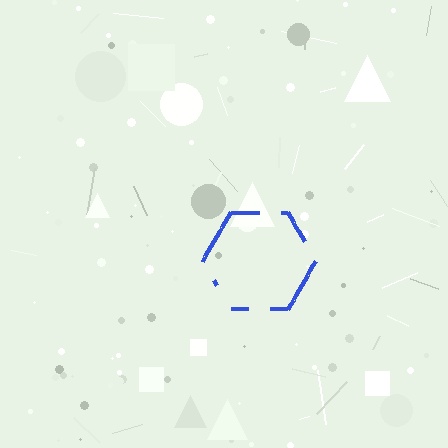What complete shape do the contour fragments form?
The contour fragments form a hexagon.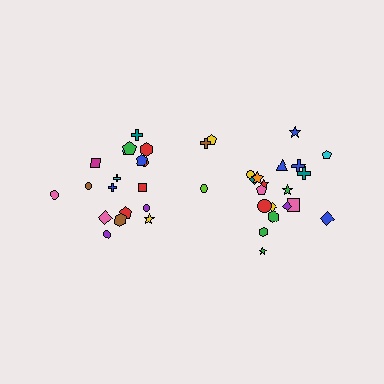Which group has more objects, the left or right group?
The right group.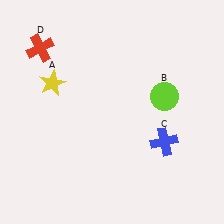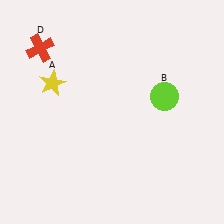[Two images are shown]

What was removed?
The blue cross (C) was removed in Image 2.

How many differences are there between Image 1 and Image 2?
There is 1 difference between the two images.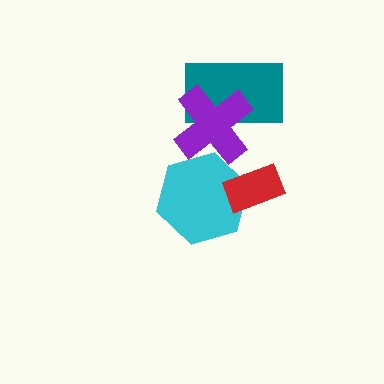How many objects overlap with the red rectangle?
1 object overlaps with the red rectangle.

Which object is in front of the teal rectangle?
The purple cross is in front of the teal rectangle.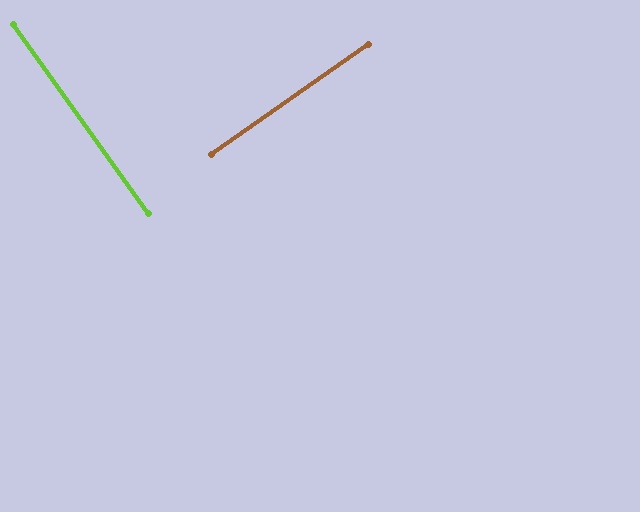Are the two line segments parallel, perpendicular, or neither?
Perpendicular — they meet at approximately 90°.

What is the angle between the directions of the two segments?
Approximately 90 degrees.